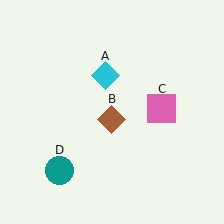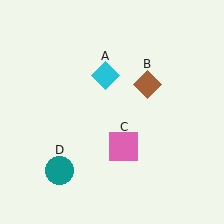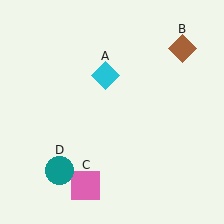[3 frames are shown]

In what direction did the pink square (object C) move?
The pink square (object C) moved down and to the left.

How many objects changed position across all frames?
2 objects changed position: brown diamond (object B), pink square (object C).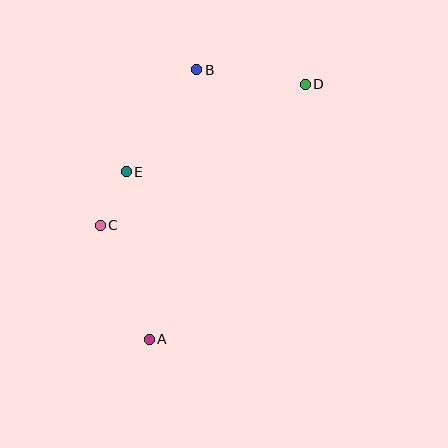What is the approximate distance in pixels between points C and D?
The distance between C and D is approximately 249 pixels.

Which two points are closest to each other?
Points C and E are closest to each other.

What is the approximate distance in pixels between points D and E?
The distance between D and E is approximately 199 pixels.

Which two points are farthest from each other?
Points A and D are farthest from each other.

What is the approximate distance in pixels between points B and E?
The distance between B and E is approximately 124 pixels.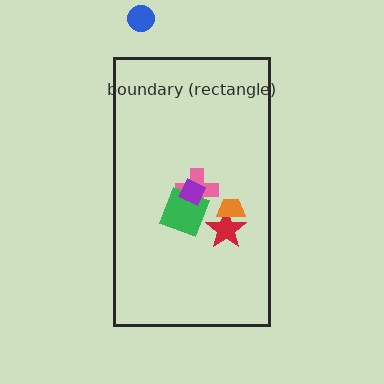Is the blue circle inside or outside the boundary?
Outside.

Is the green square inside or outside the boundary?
Inside.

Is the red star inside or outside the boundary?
Inside.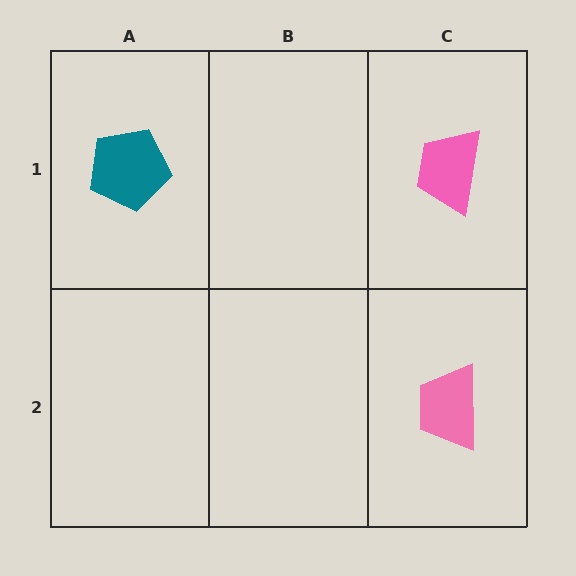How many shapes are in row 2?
1 shape.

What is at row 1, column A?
A teal pentagon.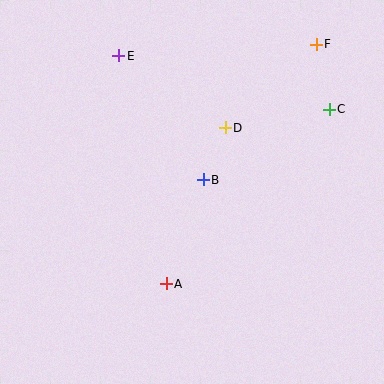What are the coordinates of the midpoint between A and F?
The midpoint between A and F is at (241, 164).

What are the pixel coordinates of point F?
Point F is at (316, 44).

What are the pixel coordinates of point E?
Point E is at (119, 56).